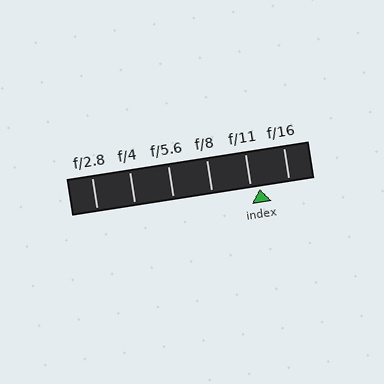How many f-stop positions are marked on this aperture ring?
There are 6 f-stop positions marked.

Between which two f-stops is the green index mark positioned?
The index mark is between f/11 and f/16.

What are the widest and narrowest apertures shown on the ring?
The widest aperture shown is f/2.8 and the narrowest is f/16.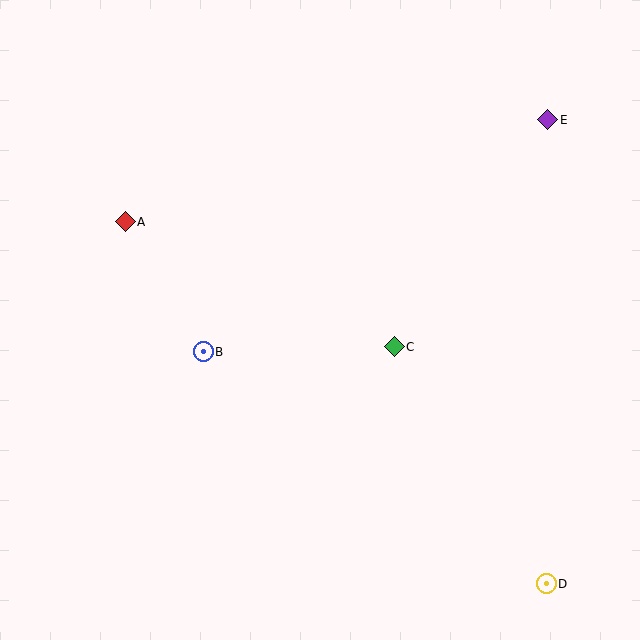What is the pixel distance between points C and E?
The distance between C and E is 274 pixels.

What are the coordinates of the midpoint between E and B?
The midpoint between E and B is at (375, 236).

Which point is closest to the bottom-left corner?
Point B is closest to the bottom-left corner.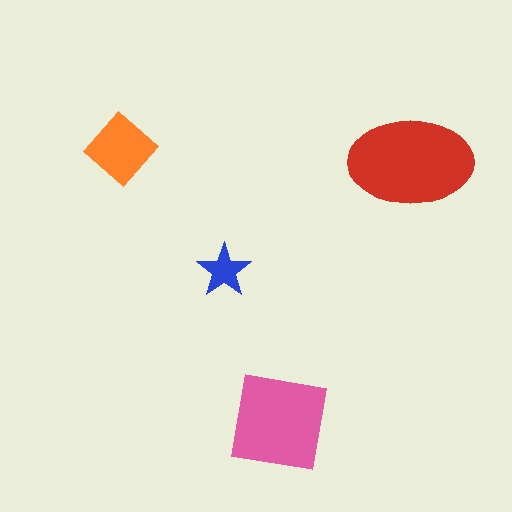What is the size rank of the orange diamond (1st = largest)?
3rd.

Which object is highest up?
The orange diamond is topmost.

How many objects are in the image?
There are 4 objects in the image.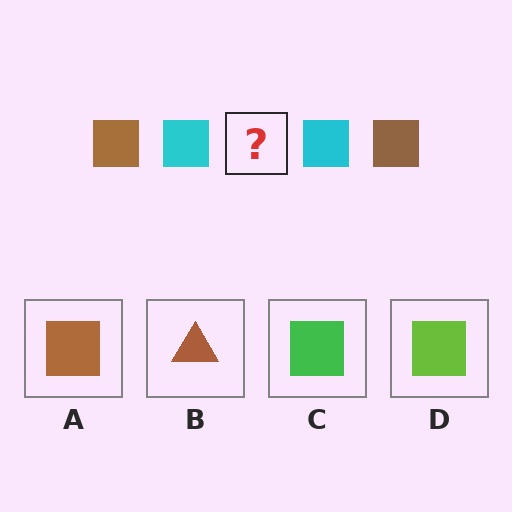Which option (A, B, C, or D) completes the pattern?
A.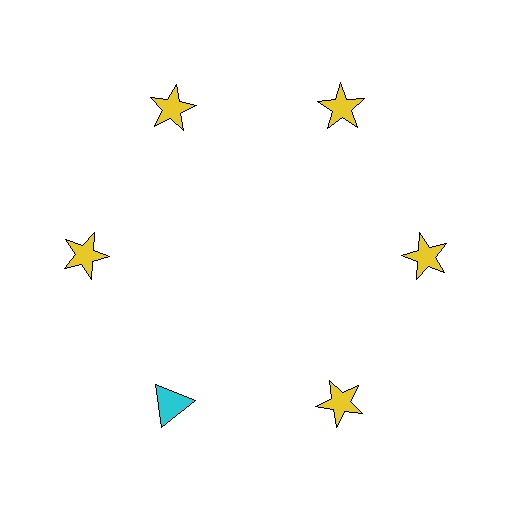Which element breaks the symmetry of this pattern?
The cyan triangle at roughly the 7 o'clock position breaks the symmetry. All other shapes are yellow stars.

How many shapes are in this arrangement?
There are 6 shapes arranged in a ring pattern.